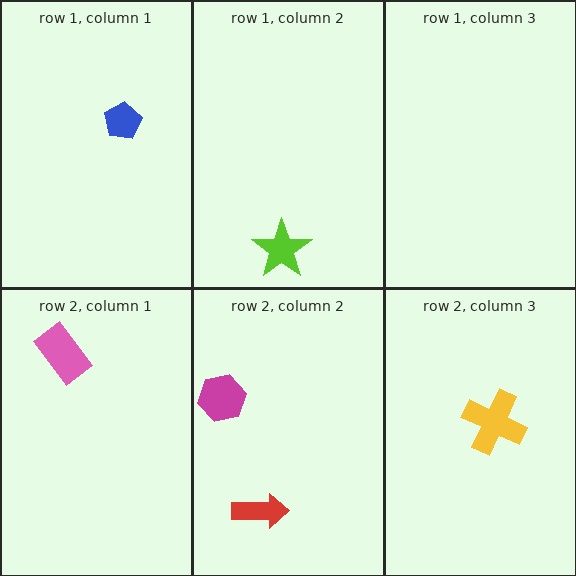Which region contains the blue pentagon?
The row 1, column 1 region.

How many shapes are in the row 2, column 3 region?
1.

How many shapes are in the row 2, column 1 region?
1.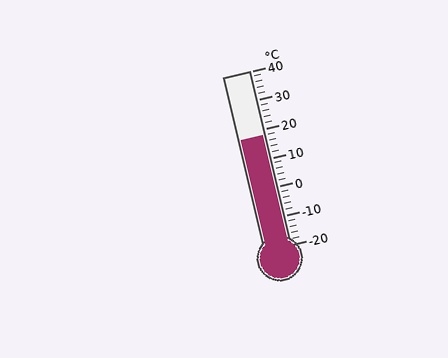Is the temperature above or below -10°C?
The temperature is above -10°C.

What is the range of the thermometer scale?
The thermometer scale ranges from -20°C to 40°C.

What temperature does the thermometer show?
The thermometer shows approximately 18°C.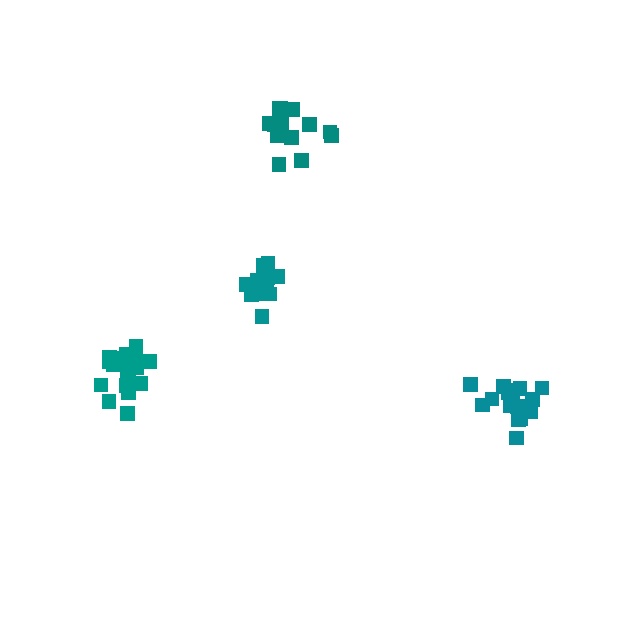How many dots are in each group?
Group 1: 16 dots, Group 2: 18 dots, Group 3: 17 dots, Group 4: 17 dots (68 total).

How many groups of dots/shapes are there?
There are 4 groups.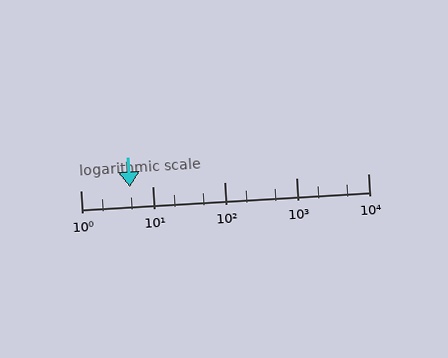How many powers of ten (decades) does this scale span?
The scale spans 4 decades, from 1 to 10000.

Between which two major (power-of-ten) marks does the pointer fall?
The pointer is between 1 and 10.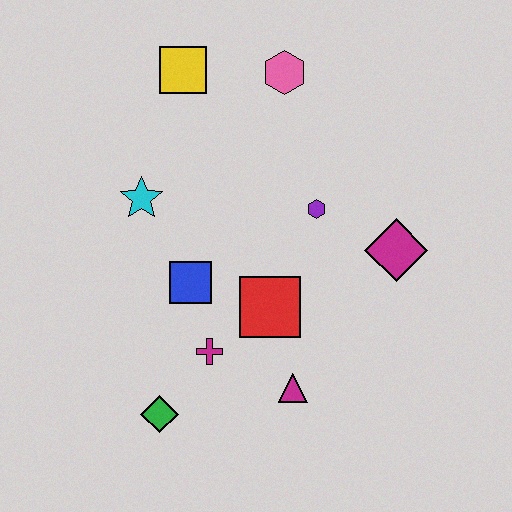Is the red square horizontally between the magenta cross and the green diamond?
No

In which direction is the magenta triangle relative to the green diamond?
The magenta triangle is to the right of the green diamond.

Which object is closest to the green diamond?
The magenta cross is closest to the green diamond.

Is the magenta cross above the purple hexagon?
No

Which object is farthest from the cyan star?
The magenta diamond is farthest from the cyan star.